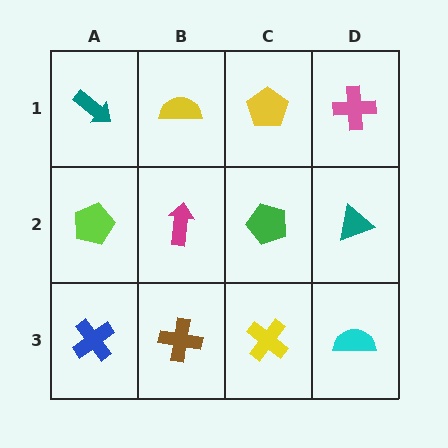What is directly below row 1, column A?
A lime pentagon.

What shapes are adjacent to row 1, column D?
A teal triangle (row 2, column D), a yellow pentagon (row 1, column C).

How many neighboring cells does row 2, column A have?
3.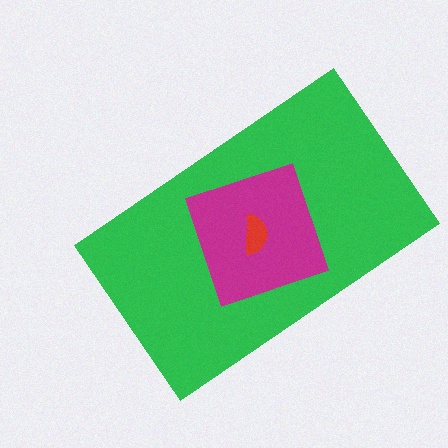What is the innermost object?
The red semicircle.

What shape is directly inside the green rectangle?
The magenta diamond.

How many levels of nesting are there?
3.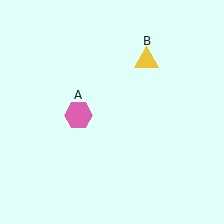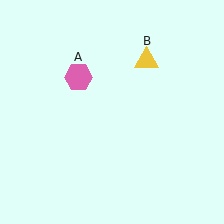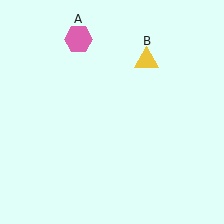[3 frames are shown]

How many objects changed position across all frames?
1 object changed position: pink hexagon (object A).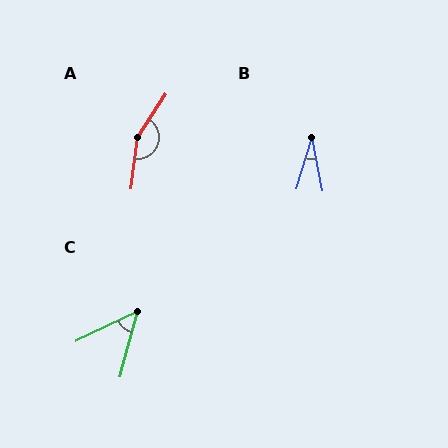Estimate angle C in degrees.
Approximately 50 degrees.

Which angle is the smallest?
B, at approximately 28 degrees.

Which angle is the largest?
A, at approximately 154 degrees.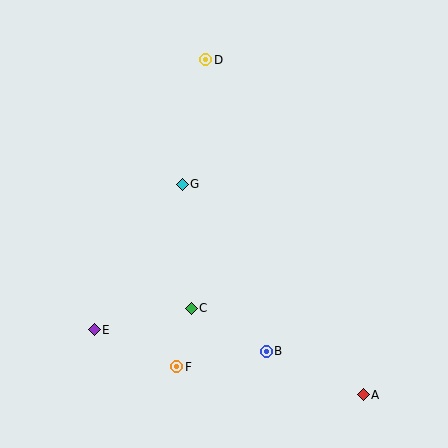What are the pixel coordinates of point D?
Point D is at (206, 60).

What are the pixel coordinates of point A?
Point A is at (363, 395).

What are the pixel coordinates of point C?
Point C is at (191, 308).